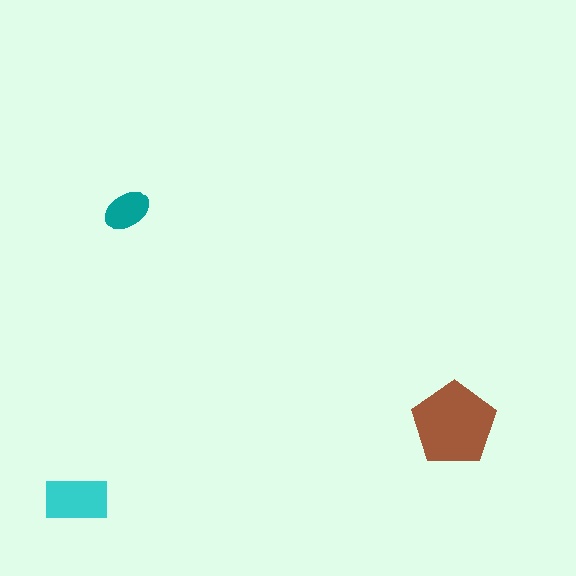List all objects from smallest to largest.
The teal ellipse, the cyan rectangle, the brown pentagon.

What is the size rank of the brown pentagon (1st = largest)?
1st.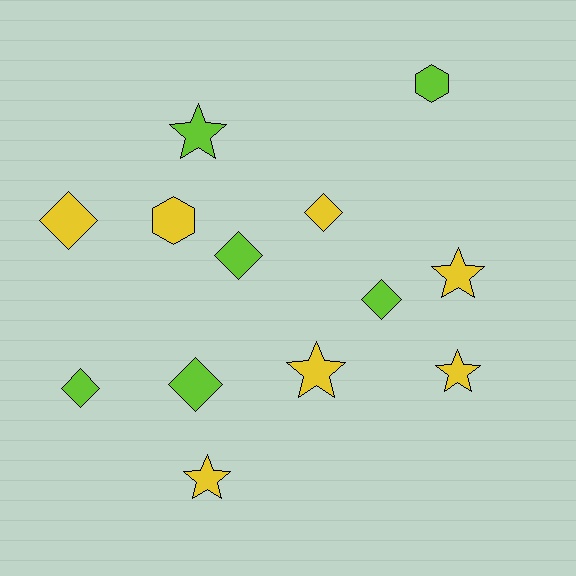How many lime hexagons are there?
There is 1 lime hexagon.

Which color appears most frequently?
Yellow, with 7 objects.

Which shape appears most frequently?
Diamond, with 6 objects.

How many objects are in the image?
There are 13 objects.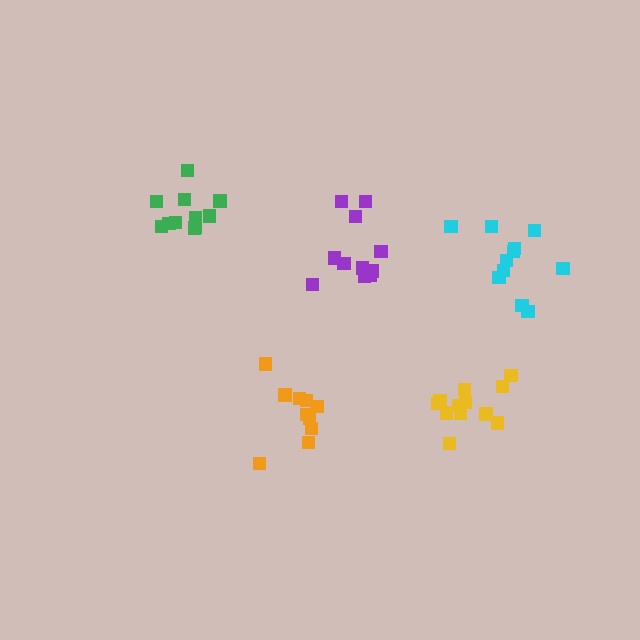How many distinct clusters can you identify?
There are 5 distinct clusters.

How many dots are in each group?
Group 1: 11 dots, Group 2: 12 dots, Group 3: 11 dots, Group 4: 11 dots, Group 5: 10 dots (55 total).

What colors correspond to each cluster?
The clusters are colored: cyan, yellow, purple, green, orange.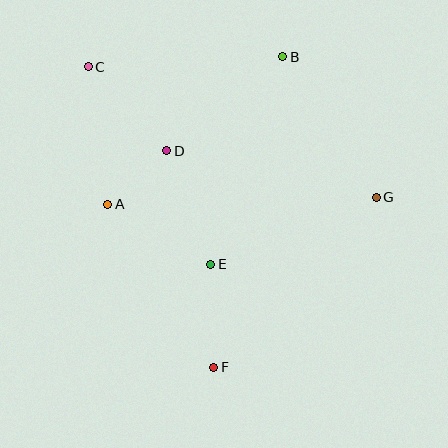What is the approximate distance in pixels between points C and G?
The distance between C and G is approximately 316 pixels.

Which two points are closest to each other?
Points A and D are closest to each other.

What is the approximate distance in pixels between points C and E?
The distance between C and E is approximately 233 pixels.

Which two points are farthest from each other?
Points C and F are farthest from each other.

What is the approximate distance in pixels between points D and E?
The distance between D and E is approximately 122 pixels.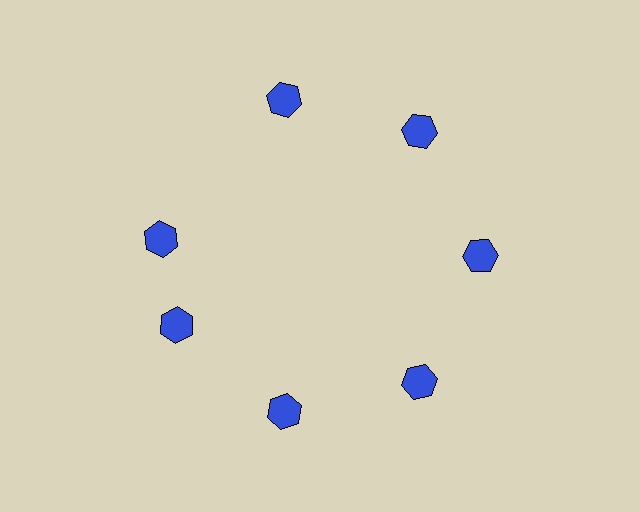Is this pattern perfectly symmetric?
No. The 7 blue hexagons are arranged in a ring, but one element near the 10 o'clock position is rotated out of alignment along the ring, breaking the 7-fold rotational symmetry.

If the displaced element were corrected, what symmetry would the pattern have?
It would have 7-fold rotational symmetry — the pattern would map onto itself every 51 degrees.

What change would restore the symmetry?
The symmetry would be restored by rotating it back into even spacing with its neighbors so that all 7 hexagons sit at equal angles and equal distance from the center.